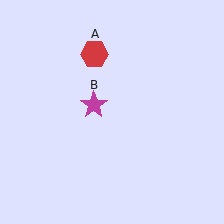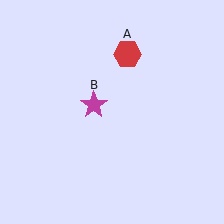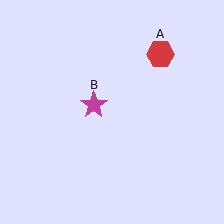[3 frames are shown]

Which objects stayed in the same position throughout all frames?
Magenta star (object B) remained stationary.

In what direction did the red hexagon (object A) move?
The red hexagon (object A) moved right.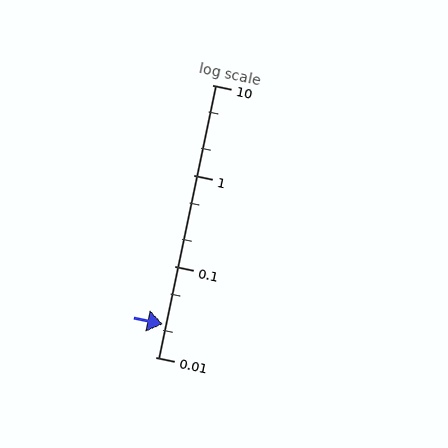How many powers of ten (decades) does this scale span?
The scale spans 3 decades, from 0.01 to 10.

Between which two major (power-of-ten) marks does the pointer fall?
The pointer is between 0.01 and 0.1.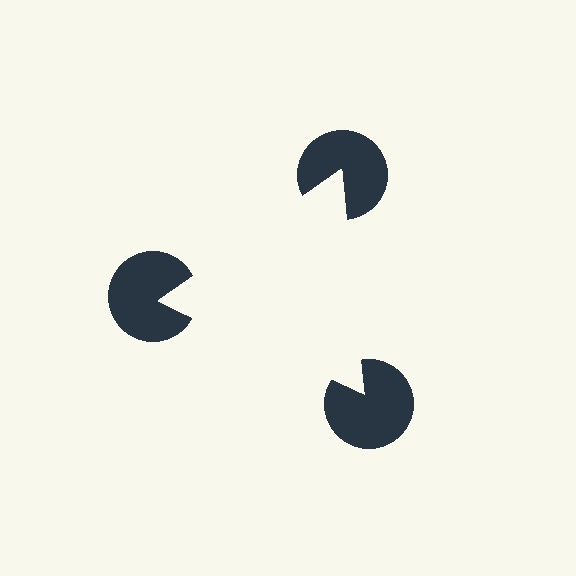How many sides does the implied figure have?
3 sides.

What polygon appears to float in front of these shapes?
An illusory triangle — its edges are inferred from the aligned wedge cuts in the pac-man discs, not physically drawn.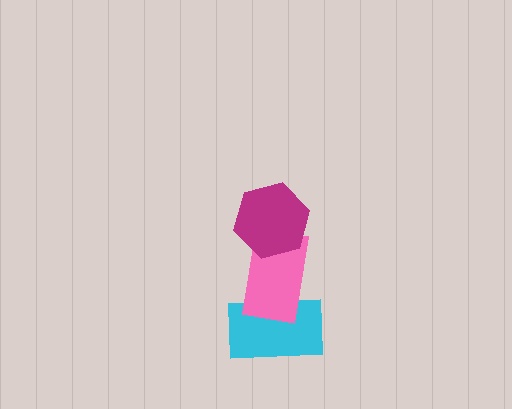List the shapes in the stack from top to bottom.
From top to bottom: the magenta hexagon, the pink rectangle, the cyan rectangle.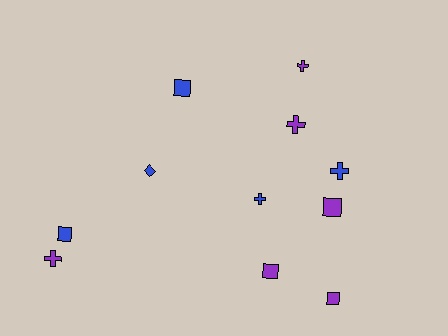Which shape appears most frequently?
Square, with 5 objects.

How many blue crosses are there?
There are 2 blue crosses.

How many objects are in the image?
There are 11 objects.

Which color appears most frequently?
Purple, with 6 objects.